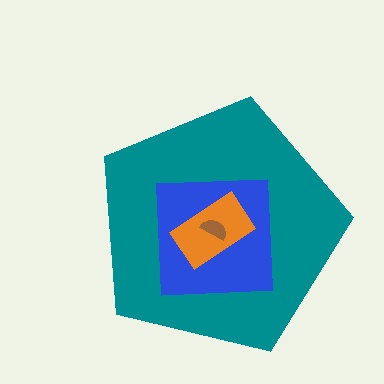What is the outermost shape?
The teal pentagon.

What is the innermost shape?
The brown semicircle.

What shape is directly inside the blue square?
The orange rectangle.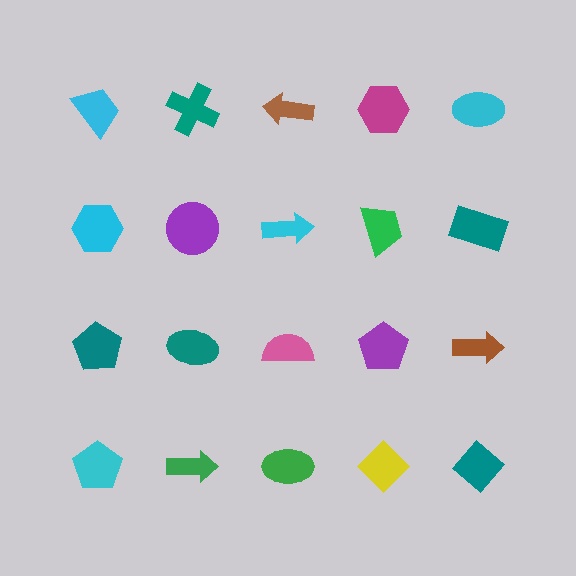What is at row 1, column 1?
A cyan trapezoid.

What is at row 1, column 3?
A brown arrow.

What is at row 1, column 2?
A teal cross.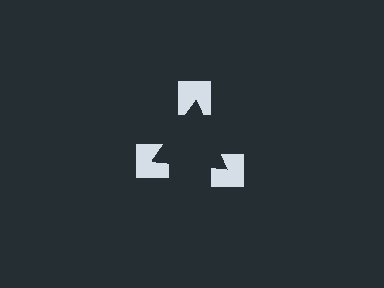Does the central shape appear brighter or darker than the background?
It typically appears slightly darker than the background, even though no actual brightness change is drawn.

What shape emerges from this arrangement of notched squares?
An illusory triangle — its edges are inferred from the aligned wedge cuts in the notched squares, not physically drawn.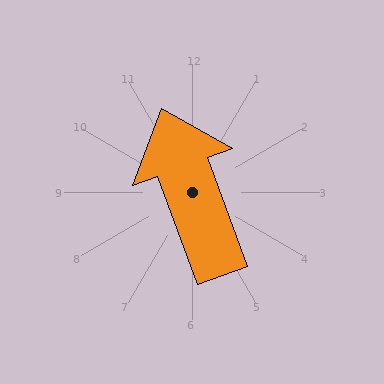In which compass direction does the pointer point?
North.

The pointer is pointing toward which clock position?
Roughly 11 o'clock.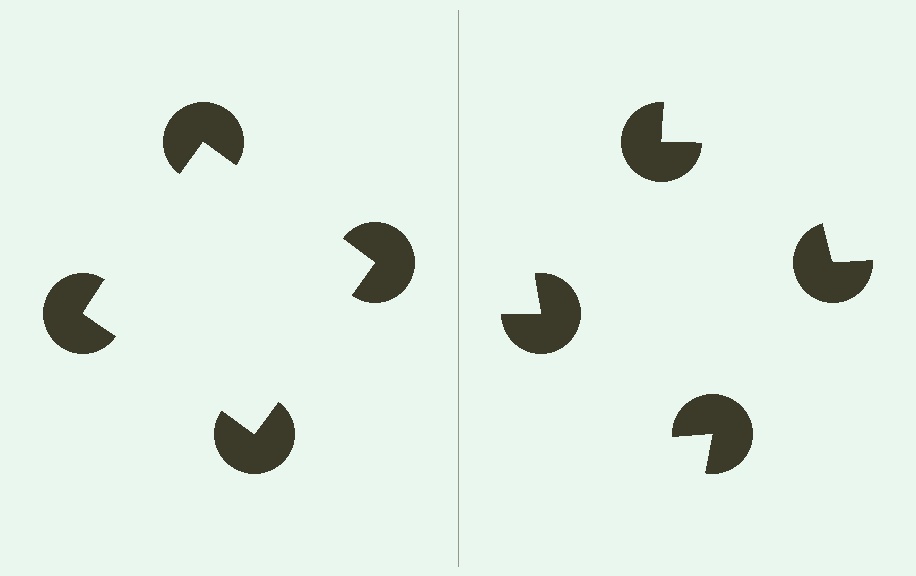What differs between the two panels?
The pac-man discs are positioned identically on both sides; only the wedge orientations differ. On the left they align to a square; on the right they are misaligned.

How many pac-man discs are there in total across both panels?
8 — 4 on each side.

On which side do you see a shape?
An illusory square appears on the left side. On the right side the wedge cuts are rotated, so no coherent shape forms.